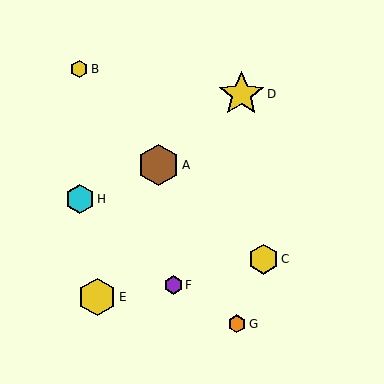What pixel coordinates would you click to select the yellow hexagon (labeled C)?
Click at (264, 259) to select the yellow hexagon C.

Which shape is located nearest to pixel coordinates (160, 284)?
The purple hexagon (labeled F) at (173, 285) is nearest to that location.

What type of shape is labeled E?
Shape E is a yellow hexagon.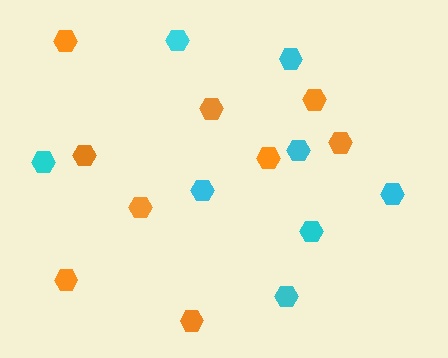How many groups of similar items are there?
There are 2 groups: one group of orange hexagons (9) and one group of cyan hexagons (8).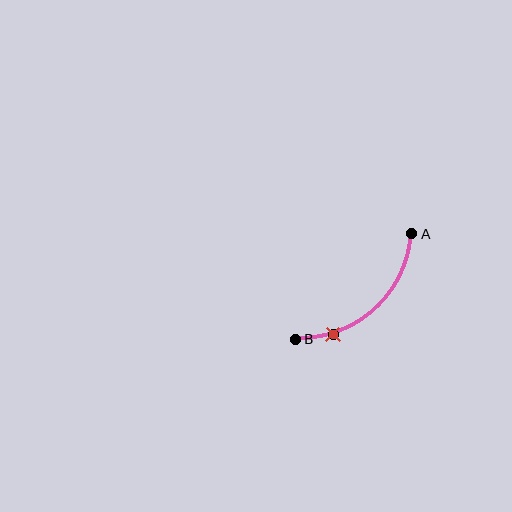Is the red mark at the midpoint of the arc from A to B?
No. The red mark lies on the arc but is closer to endpoint B. The arc midpoint would be at the point on the curve equidistant along the arc from both A and B.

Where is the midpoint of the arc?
The arc midpoint is the point on the curve farthest from the straight line joining A and B. It sits below and to the right of that line.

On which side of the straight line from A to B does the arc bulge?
The arc bulges below and to the right of the straight line connecting A and B.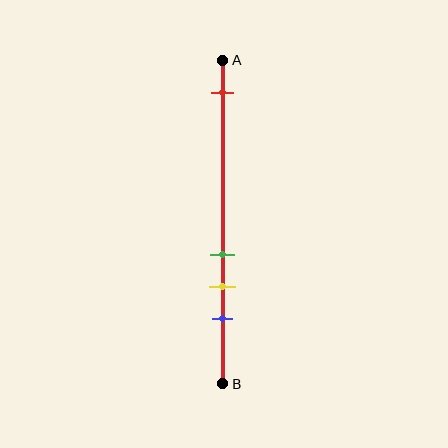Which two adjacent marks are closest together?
The green and yellow marks are the closest adjacent pair.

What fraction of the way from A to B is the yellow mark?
The yellow mark is approximately 70% (0.7) of the way from A to B.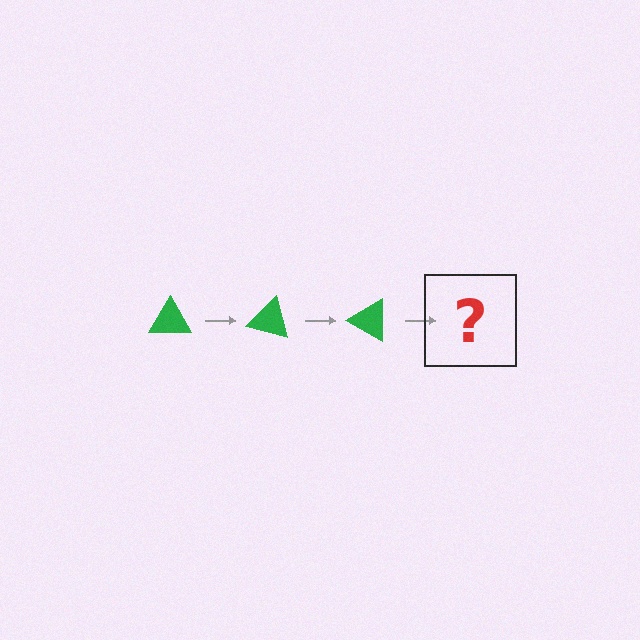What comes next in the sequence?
The next element should be a green triangle rotated 45 degrees.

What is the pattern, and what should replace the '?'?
The pattern is that the triangle rotates 15 degrees each step. The '?' should be a green triangle rotated 45 degrees.